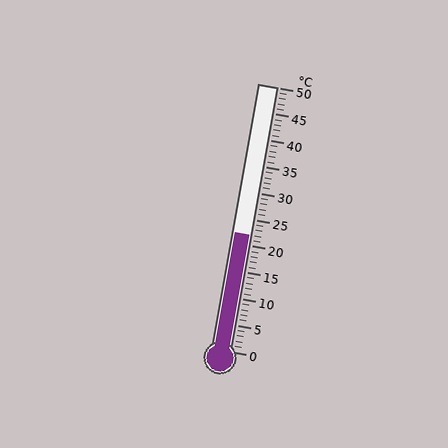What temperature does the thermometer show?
The thermometer shows approximately 22°C.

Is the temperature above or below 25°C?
The temperature is below 25°C.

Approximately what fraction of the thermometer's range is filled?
The thermometer is filled to approximately 45% of its range.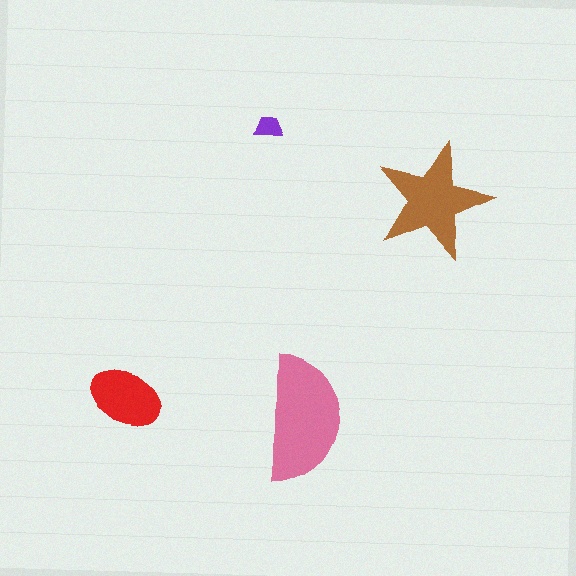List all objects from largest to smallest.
The pink semicircle, the brown star, the red ellipse, the purple trapezoid.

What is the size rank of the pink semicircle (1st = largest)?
1st.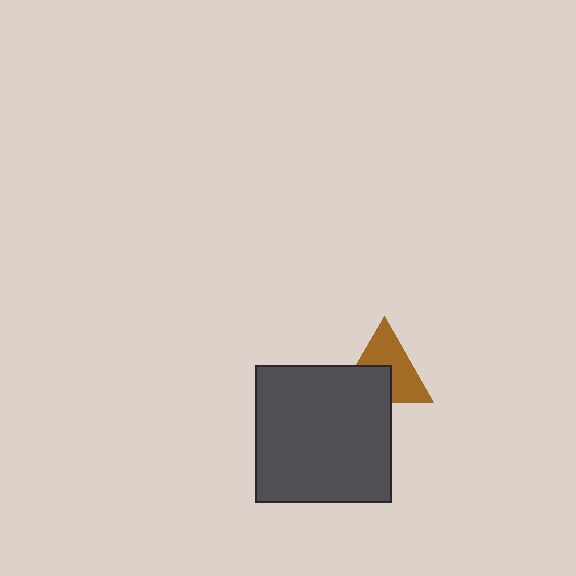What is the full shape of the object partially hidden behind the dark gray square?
The partially hidden object is a brown triangle.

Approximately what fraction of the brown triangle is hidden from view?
Roughly 40% of the brown triangle is hidden behind the dark gray square.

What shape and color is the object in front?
The object in front is a dark gray square.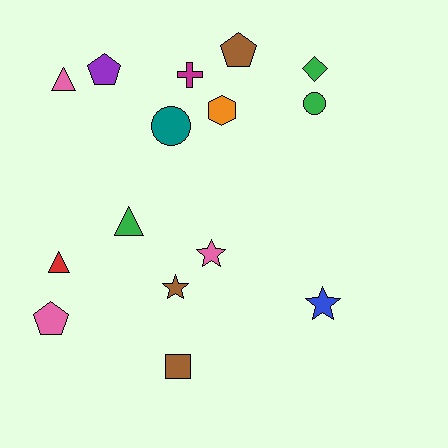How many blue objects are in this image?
There is 1 blue object.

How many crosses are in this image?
There is 1 cross.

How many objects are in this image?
There are 15 objects.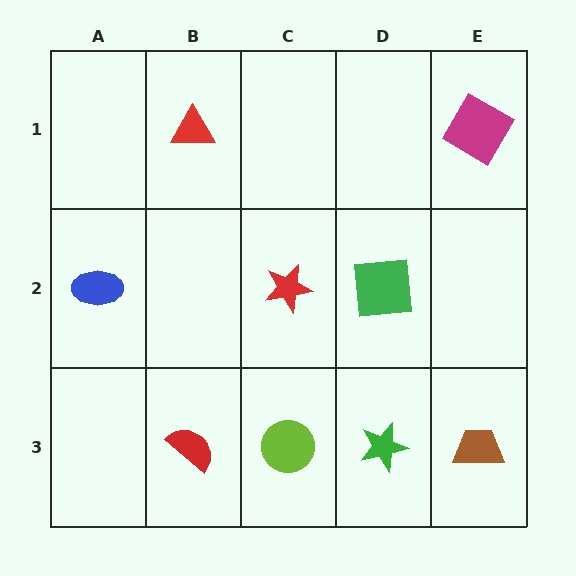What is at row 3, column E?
A brown trapezoid.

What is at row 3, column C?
A lime circle.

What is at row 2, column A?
A blue ellipse.